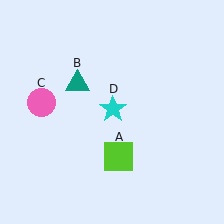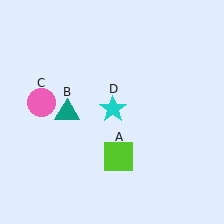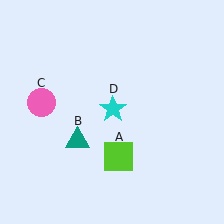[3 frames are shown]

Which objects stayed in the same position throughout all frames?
Lime square (object A) and pink circle (object C) and cyan star (object D) remained stationary.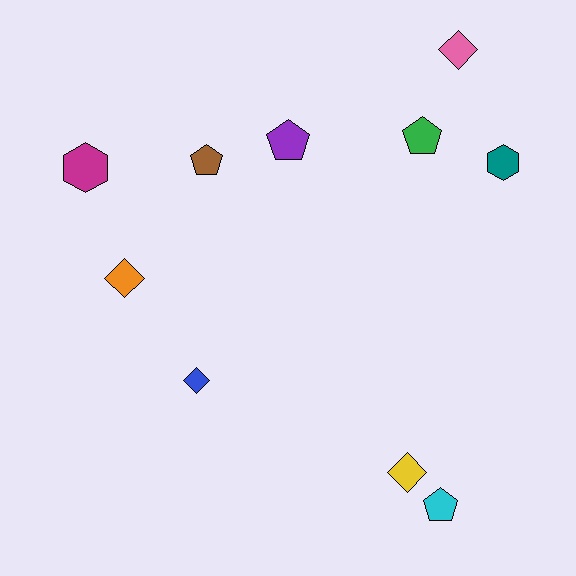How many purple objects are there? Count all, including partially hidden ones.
There is 1 purple object.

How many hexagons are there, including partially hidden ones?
There are 2 hexagons.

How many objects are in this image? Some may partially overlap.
There are 10 objects.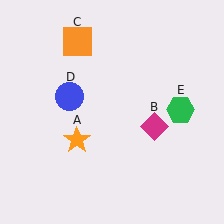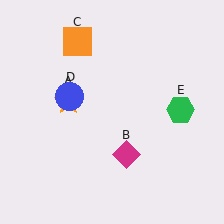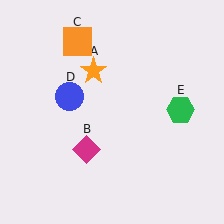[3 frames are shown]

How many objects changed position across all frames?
2 objects changed position: orange star (object A), magenta diamond (object B).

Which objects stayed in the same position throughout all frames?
Orange square (object C) and blue circle (object D) and green hexagon (object E) remained stationary.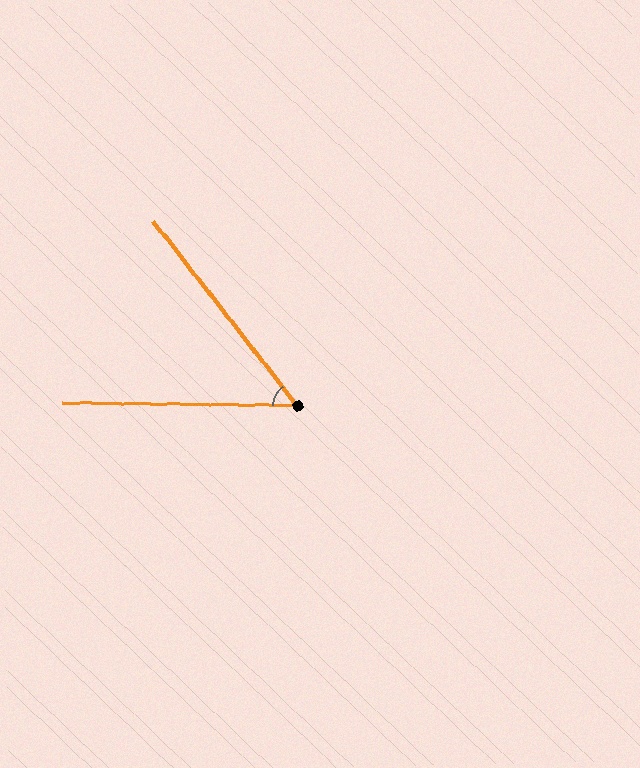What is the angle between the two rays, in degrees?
Approximately 51 degrees.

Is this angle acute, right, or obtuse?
It is acute.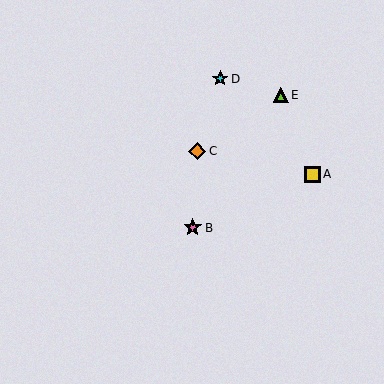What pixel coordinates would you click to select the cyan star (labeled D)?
Click at (220, 79) to select the cyan star D.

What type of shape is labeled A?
Shape A is a yellow square.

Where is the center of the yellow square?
The center of the yellow square is at (312, 174).